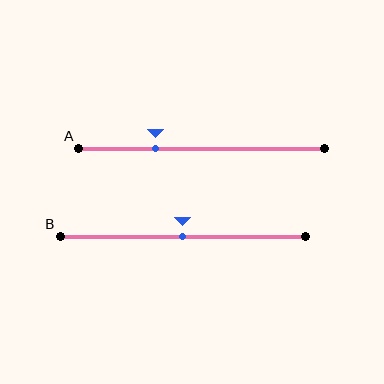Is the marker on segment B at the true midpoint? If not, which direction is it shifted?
Yes, the marker on segment B is at the true midpoint.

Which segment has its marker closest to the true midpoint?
Segment B has its marker closest to the true midpoint.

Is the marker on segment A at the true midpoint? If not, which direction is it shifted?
No, the marker on segment A is shifted to the left by about 19% of the segment length.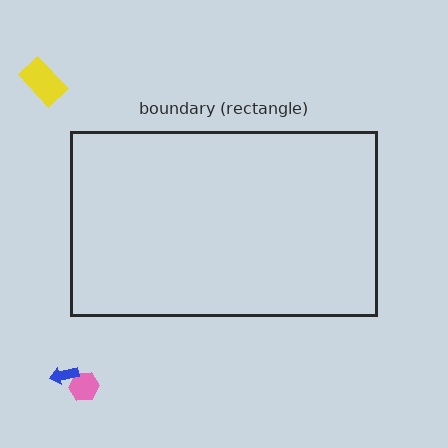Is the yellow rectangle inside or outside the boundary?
Outside.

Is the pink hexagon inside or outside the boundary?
Outside.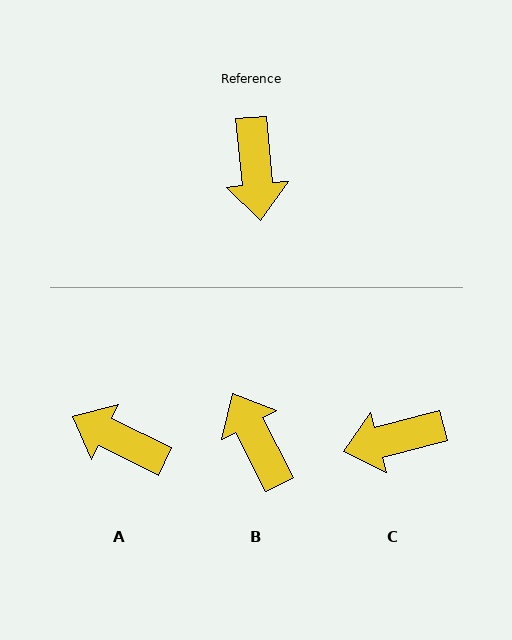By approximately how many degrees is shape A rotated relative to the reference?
Approximately 121 degrees clockwise.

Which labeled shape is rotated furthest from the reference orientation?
B, about 158 degrees away.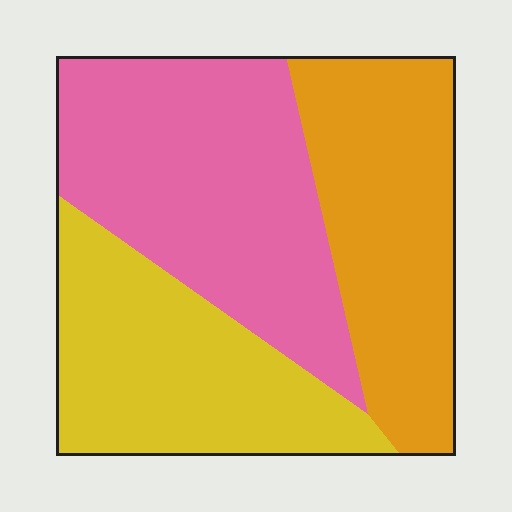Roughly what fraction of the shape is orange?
Orange covers about 30% of the shape.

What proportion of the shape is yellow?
Yellow covers around 30% of the shape.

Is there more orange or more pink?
Pink.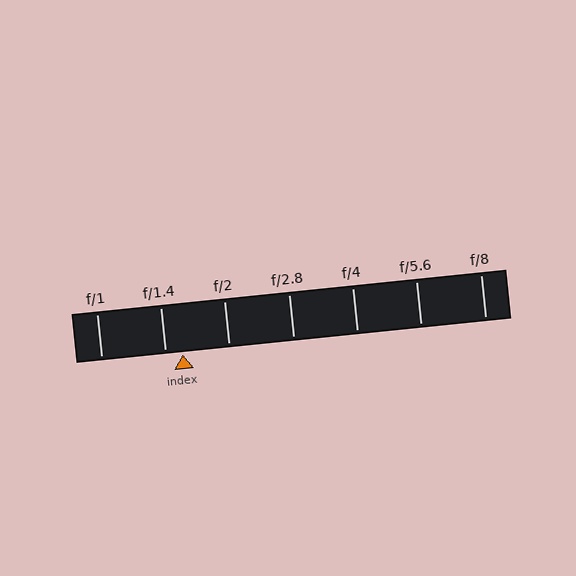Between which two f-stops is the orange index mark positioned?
The index mark is between f/1.4 and f/2.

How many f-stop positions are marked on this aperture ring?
There are 7 f-stop positions marked.